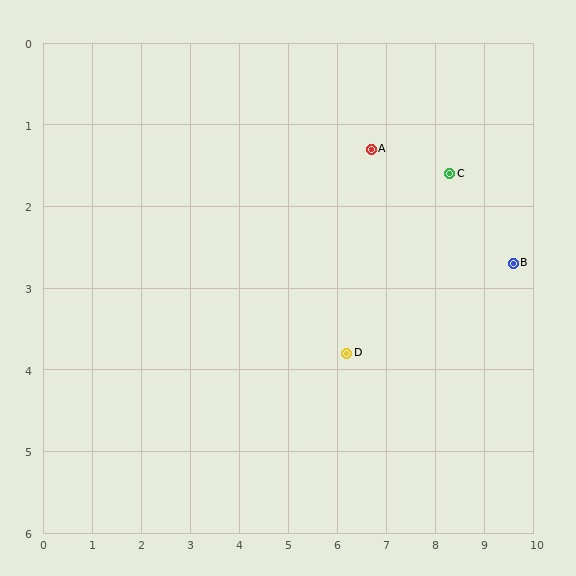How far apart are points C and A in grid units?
Points C and A are about 1.6 grid units apart.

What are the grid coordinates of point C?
Point C is at approximately (8.3, 1.6).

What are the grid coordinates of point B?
Point B is at approximately (9.6, 2.7).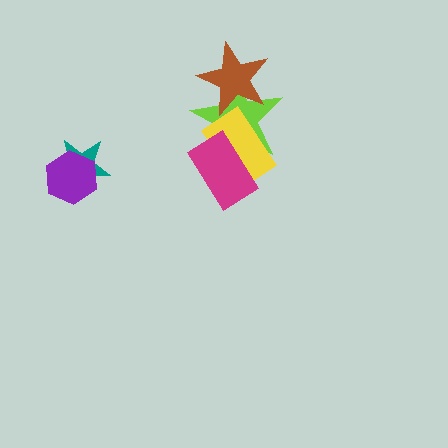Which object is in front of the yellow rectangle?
The magenta rectangle is in front of the yellow rectangle.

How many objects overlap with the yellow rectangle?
2 objects overlap with the yellow rectangle.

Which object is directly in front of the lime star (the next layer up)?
The yellow rectangle is directly in front of the lime star.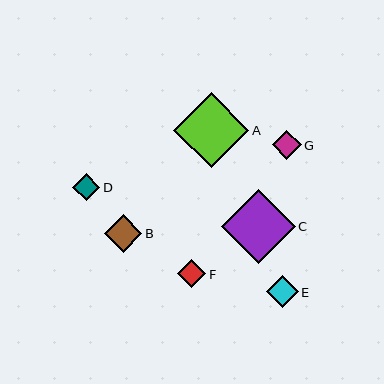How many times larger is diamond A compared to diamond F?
Diamond A is approximately 2.7 times the size of diamond F.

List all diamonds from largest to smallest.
From largest to smallest: A, C, B, E, G, F, D.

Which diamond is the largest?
Diamond A is the largest with a size of approximately 76 pixels.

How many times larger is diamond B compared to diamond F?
Diamond B is approximately 1.3 times the size of diamond F.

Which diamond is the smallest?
Diamond D is the smallest with a size of approximately 27 pixels.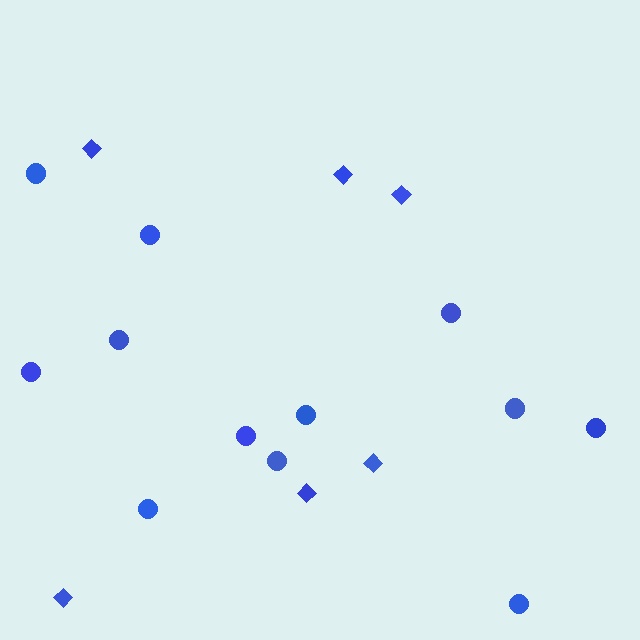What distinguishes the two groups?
There are 2 groups: one group of diamonds (6) and one group of circles (12).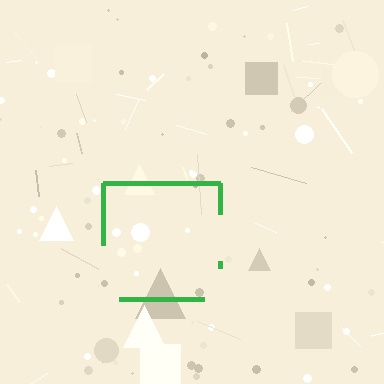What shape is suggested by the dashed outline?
The dashed outline suggests a square.